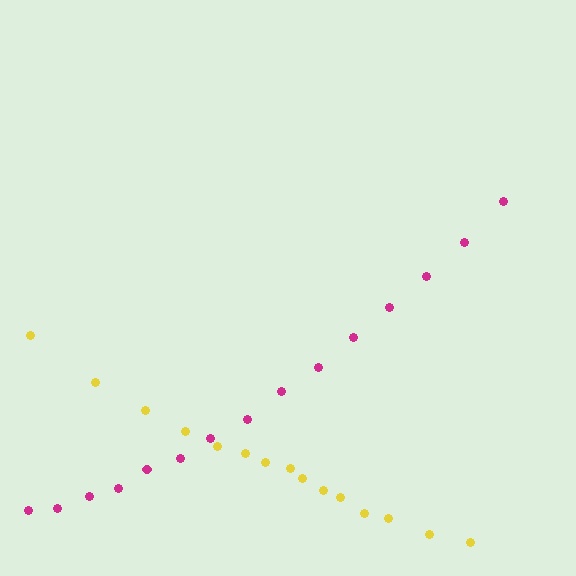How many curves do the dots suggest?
There are 2 distinct paths.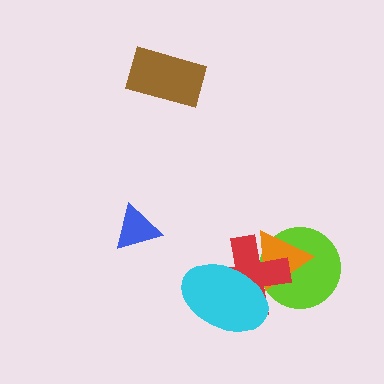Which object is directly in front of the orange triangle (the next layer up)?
The red cross is directly in front of the orange triangle.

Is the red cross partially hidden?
Yes, it is partially covered by another shape.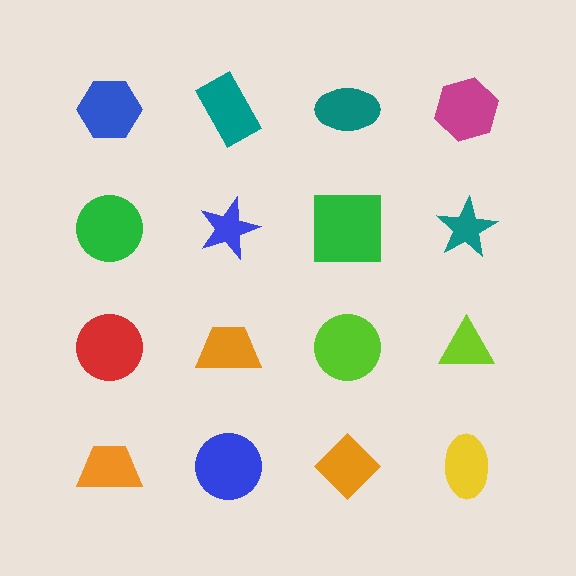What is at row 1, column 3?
A teal ellipse.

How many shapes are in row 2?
4 shapes.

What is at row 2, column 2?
A blue star.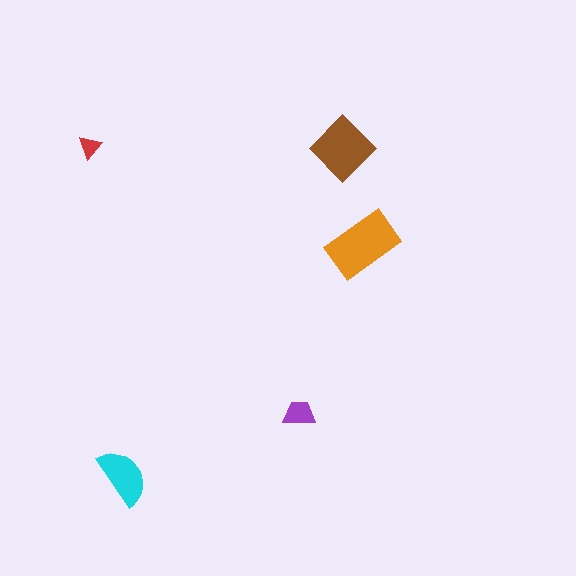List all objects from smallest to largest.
The red triangle, the purple trapezoid, the cyan semicircle, the brown diamond, the orange rectangle.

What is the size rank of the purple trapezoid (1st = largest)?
4th.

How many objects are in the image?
There are 5 objects in the image.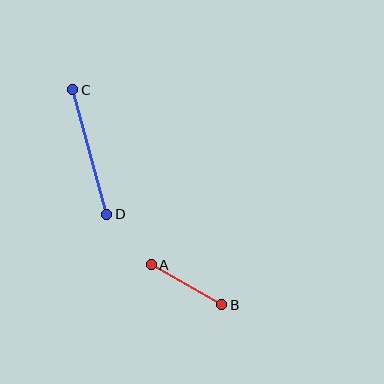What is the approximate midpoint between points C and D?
The midpoint is at approximately (90, 152) pixels.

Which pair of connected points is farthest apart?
Points C and D are farthest apart.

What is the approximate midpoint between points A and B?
The midpoint is at approximately (187, 285) pixels.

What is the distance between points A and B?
The distance is approximately 81 pixels.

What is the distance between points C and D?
The distance is approximately 129 pixels.